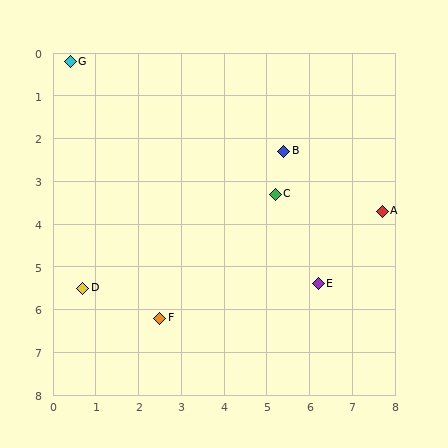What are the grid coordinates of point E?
Point E is at approximately (6.2, 5.4).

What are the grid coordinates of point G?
Point G is at approximately (0.4, 0.2).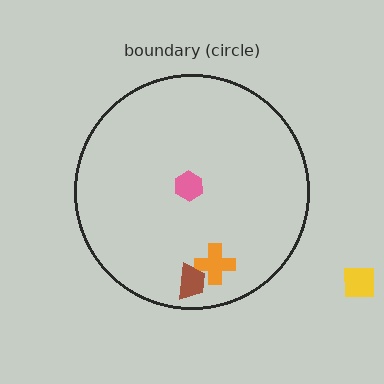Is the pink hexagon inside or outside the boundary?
Inside.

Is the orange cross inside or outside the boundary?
Inside.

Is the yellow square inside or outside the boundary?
Outside.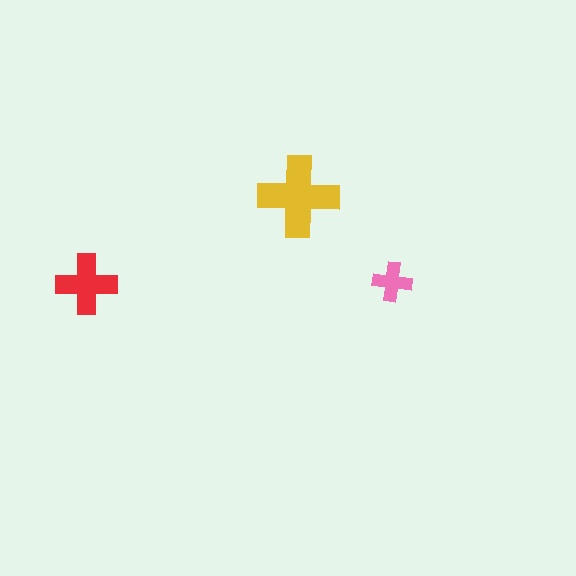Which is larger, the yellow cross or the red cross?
The yellow one.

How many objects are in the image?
There are 3 objects in the image.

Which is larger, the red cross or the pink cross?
The red one.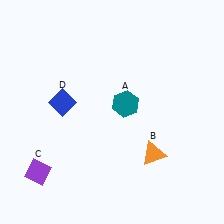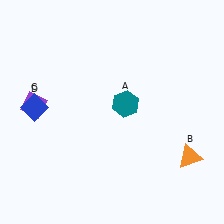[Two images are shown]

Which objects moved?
The objects that moved are: the orange triangle (B), the purple diamond (C), the blue diamond (D).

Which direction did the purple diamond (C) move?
The purple diamond (C) moved up.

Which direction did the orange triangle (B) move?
The orange triangle (B) moved right.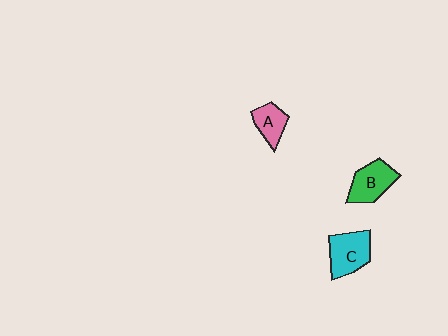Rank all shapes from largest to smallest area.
From largest to smallest: C (cyan), B (green), A (pink).